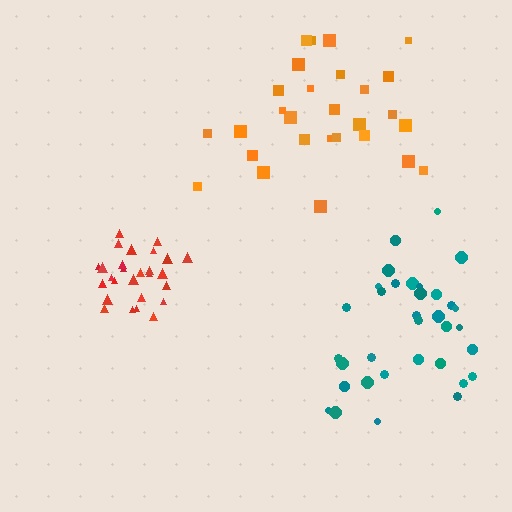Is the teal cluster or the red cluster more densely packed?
Red.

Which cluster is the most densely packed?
Red.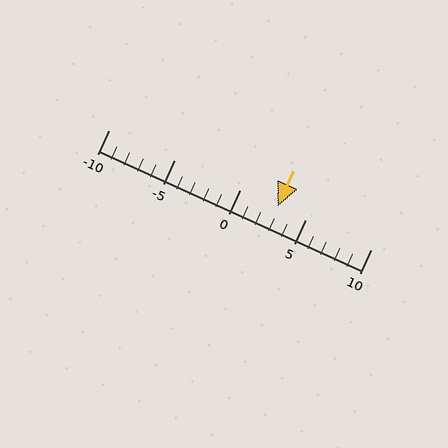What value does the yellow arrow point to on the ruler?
The yellow arrow points to approximately 3.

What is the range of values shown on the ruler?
The ruler shows values from -10 to 10.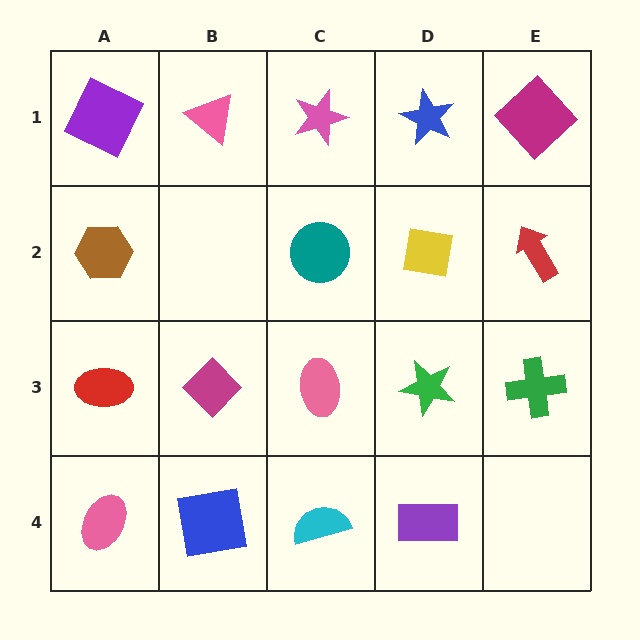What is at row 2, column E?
A red arrow.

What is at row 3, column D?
A green star.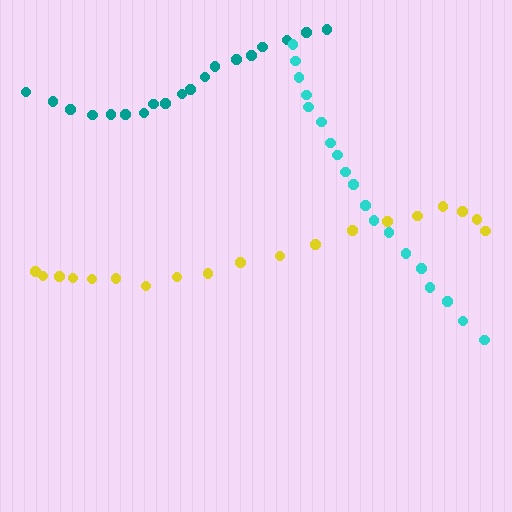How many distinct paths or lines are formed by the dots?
There are 3 distinct paths.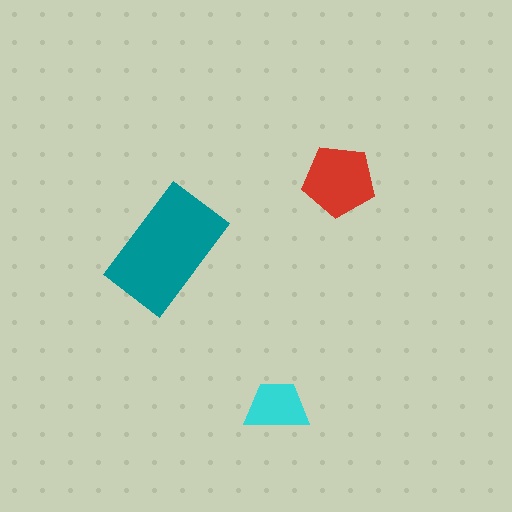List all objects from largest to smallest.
The teal rectangle, the red pentagon, the cyan trapezoid.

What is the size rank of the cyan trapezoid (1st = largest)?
3rd.